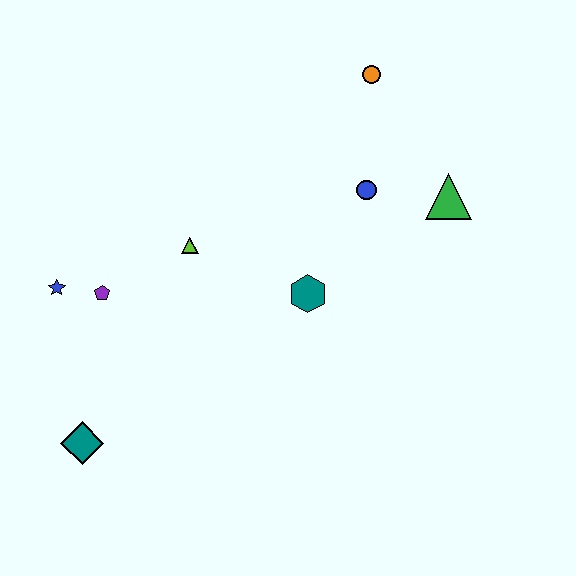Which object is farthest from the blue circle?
The teal diamond is farthest from the blue circle.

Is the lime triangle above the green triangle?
No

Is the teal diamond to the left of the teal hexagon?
Yes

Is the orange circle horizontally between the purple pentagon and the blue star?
No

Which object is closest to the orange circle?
The blue circle is closest to the orange circle.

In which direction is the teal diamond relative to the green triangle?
The teal diamond is to the left of the green triangle.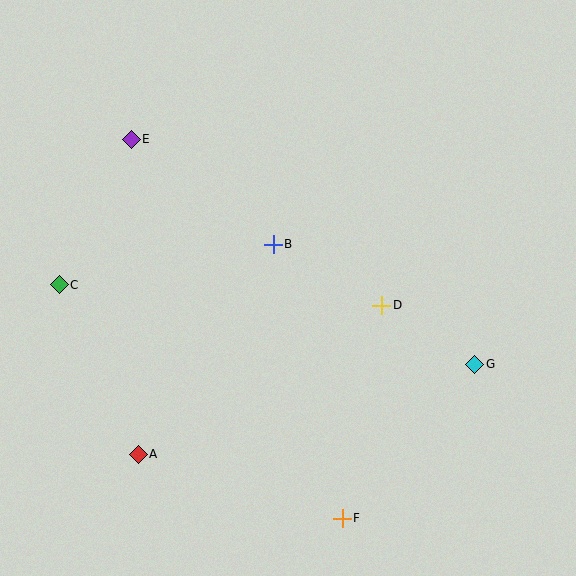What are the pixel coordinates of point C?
Point C is at (59, 285).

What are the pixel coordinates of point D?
Point D is at (382, 305).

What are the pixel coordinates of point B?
Point B is at (273, 244).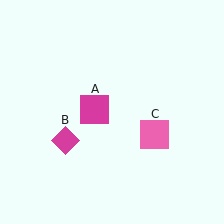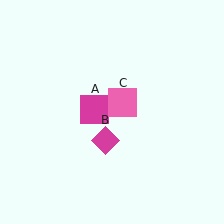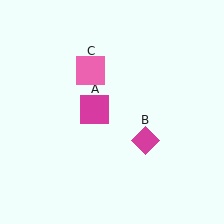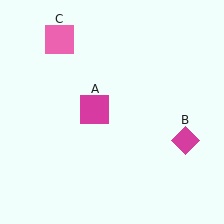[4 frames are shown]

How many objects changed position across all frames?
2 objects changed position: magenta diamond (object B), pink square (object C).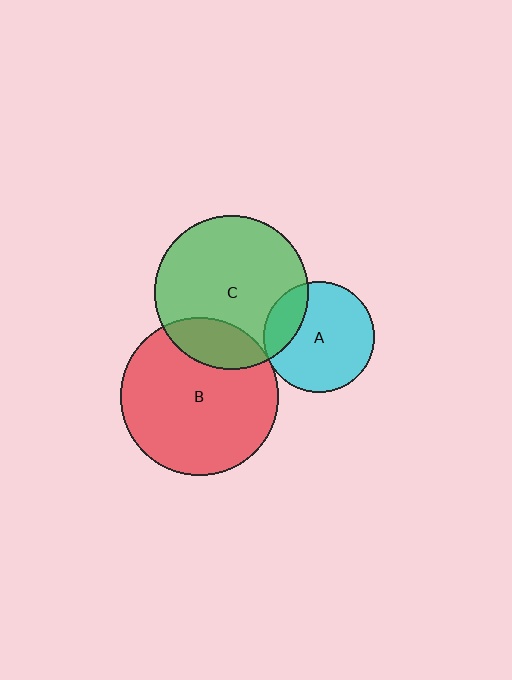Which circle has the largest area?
Circle B (red).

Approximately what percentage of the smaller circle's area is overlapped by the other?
Approximately 20%.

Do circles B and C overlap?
Yes.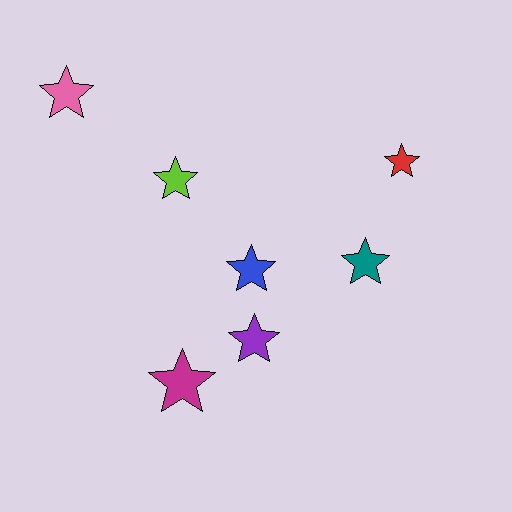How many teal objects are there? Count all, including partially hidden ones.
There is 1 teal object.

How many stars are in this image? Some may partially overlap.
There are 7 stars.